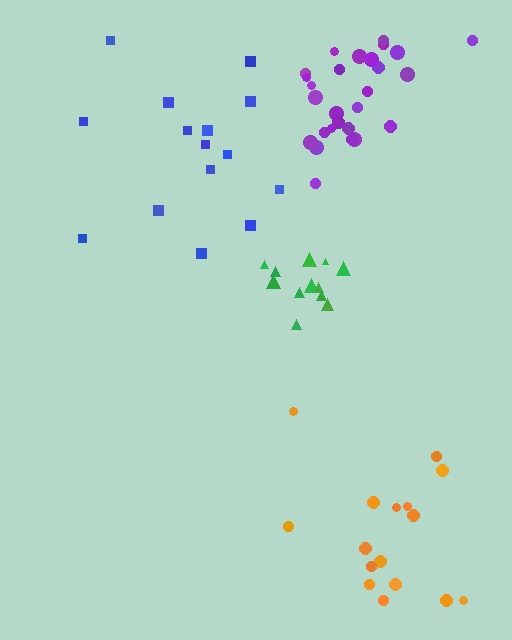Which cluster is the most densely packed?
Green.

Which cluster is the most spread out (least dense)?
Blue.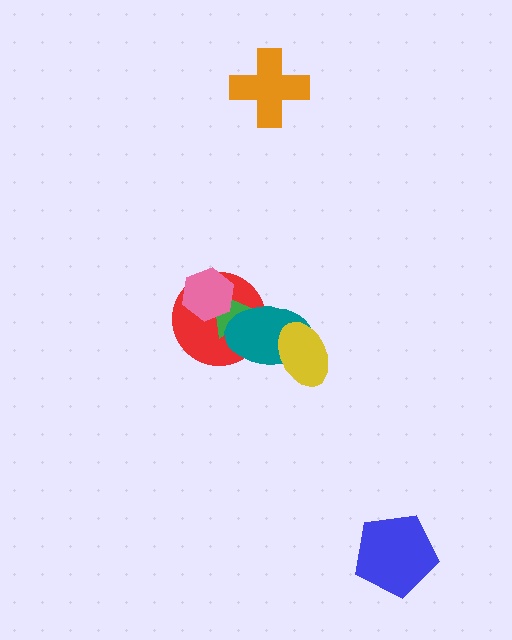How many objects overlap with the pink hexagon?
2 objects overlap with the pink hexagon.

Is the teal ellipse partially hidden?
Yes, it is partially covered by another shape.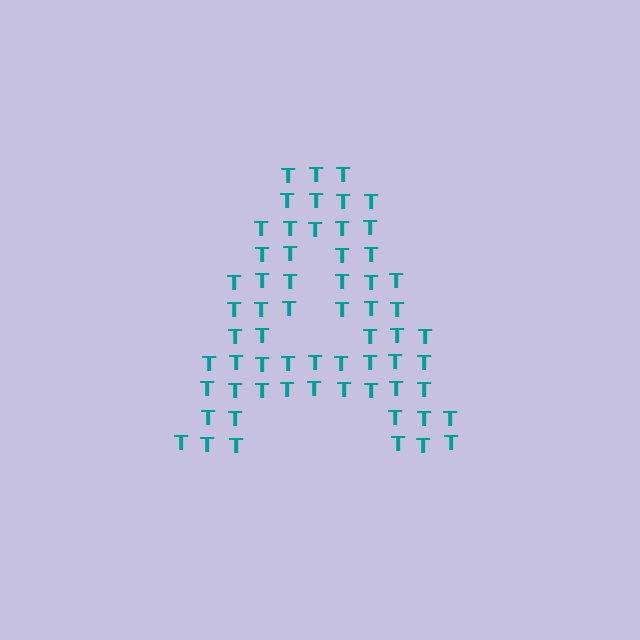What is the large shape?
The large shape is the letter A.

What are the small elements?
The small elements are letter T's.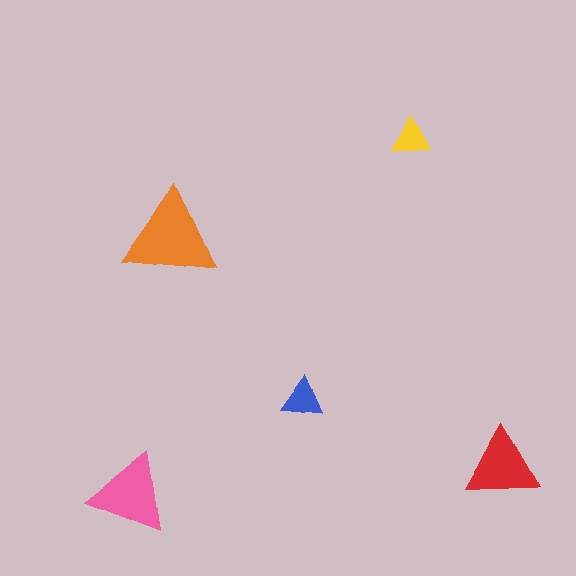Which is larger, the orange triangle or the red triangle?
The orange one.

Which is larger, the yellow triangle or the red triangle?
The red one.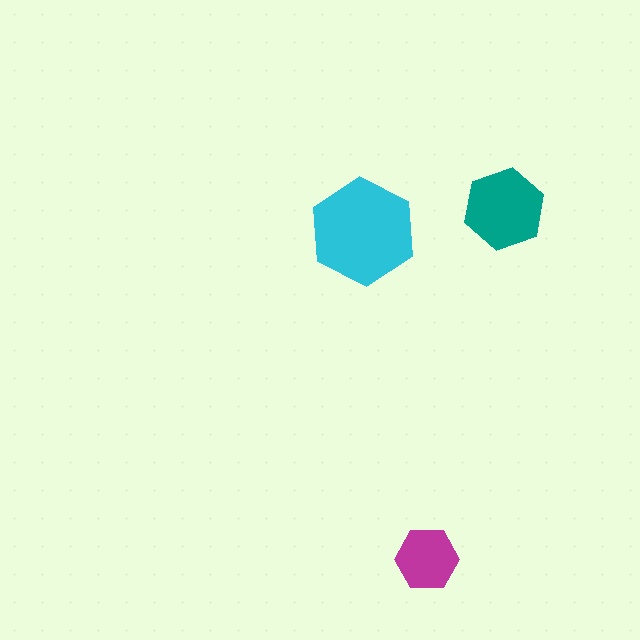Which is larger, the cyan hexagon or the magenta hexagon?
The cyan one.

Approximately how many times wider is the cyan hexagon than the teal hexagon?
About 1.5 times wider.